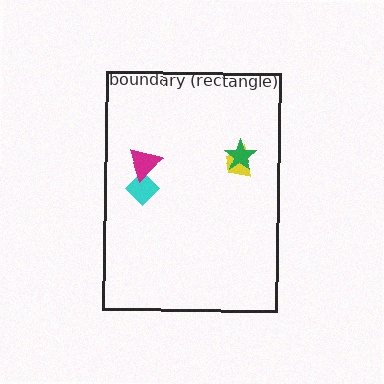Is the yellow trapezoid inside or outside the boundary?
Inside.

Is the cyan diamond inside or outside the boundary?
Inside.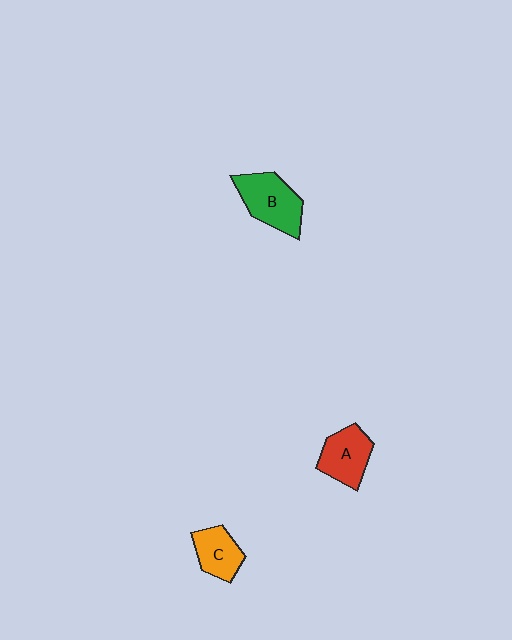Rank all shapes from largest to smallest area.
From largest to smallest: B (green), A (red), C (orange).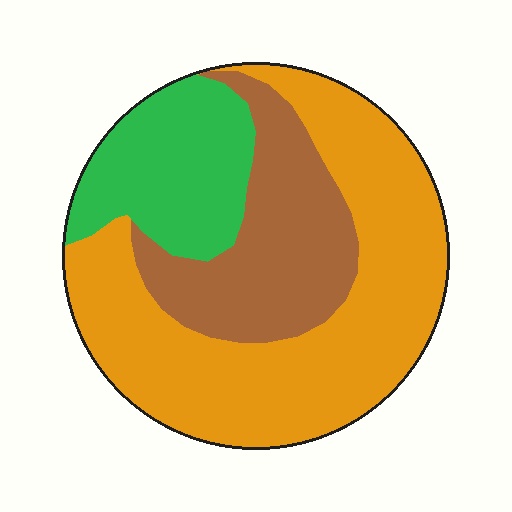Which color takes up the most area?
Orange, at roughly 55%.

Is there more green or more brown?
Brown.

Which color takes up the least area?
Green, at roughly 20%.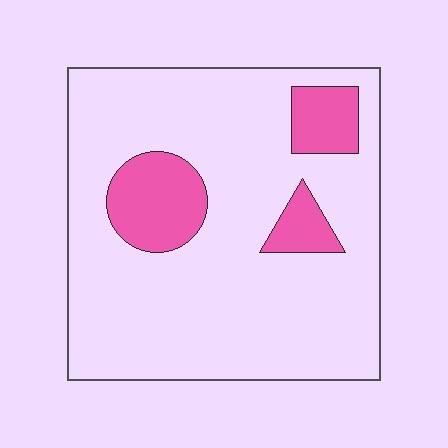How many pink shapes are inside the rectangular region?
3.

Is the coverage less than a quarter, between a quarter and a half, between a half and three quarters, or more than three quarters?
Less than a quarter.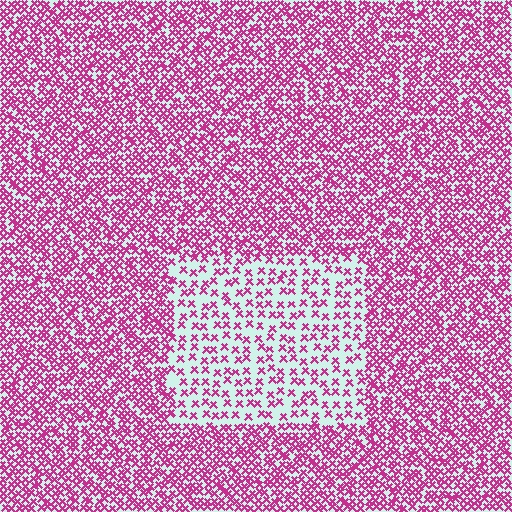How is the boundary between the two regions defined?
The boundary is defined by a change in element density (approximately 2.3x ratio). All elements are the same color, size, and shape.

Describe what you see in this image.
The image contains small magenta elements arranged at two different densities. A rectangle-shaped region is visible where the elements are less densely packed than the surrounding area.